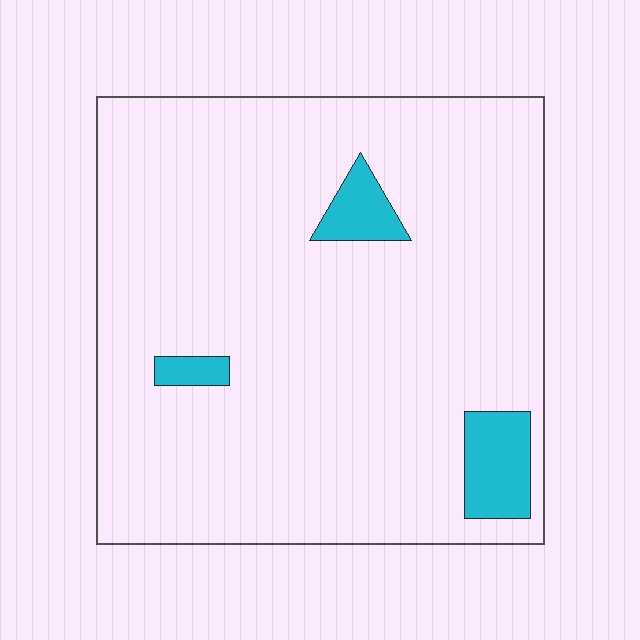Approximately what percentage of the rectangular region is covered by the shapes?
Approximately 5%.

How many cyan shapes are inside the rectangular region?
3.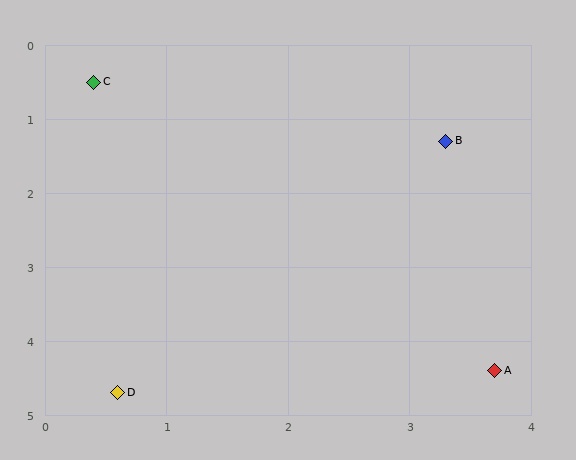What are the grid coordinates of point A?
Point A is at approximately (3.7, 4.4).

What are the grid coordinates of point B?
Point B is at approximately (3.3, 1.3).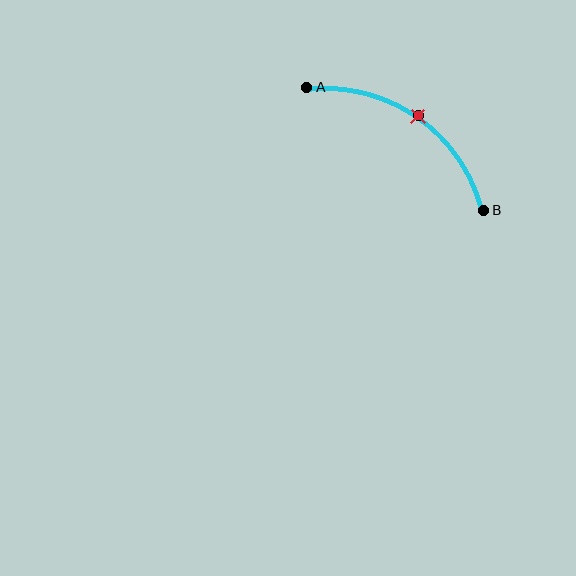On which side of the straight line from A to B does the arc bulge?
The arc bulges above and to the right of the straight line connecting A and B.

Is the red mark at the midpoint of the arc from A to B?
Yes. The red mark lies on the arc at equal arc-length from both A and B — it is the arc midpoint.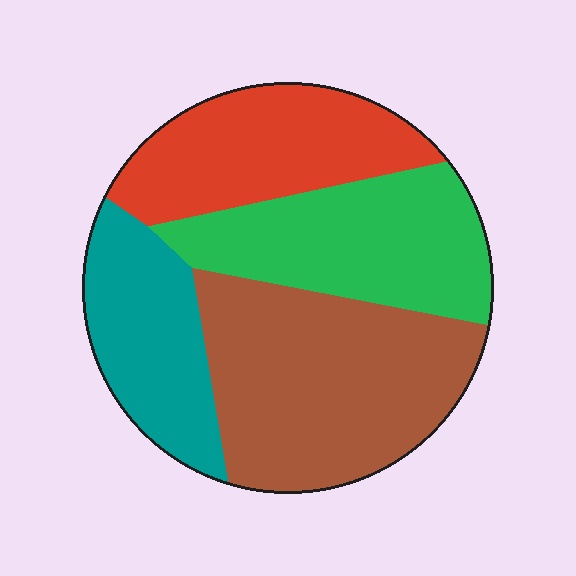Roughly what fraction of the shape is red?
Red covers around 20% of the shape.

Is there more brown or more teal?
Brown.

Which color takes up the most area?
Brown, at roughly 35%.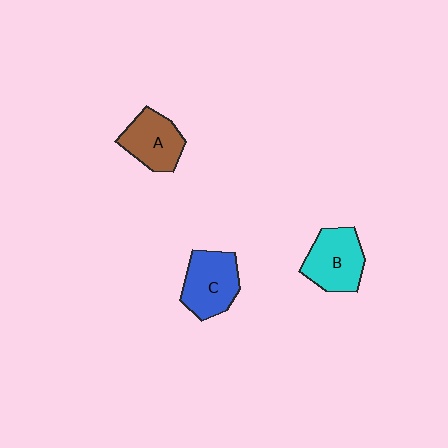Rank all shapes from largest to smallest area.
From largest to smallest: C (blue), B (cyan), A (brown).